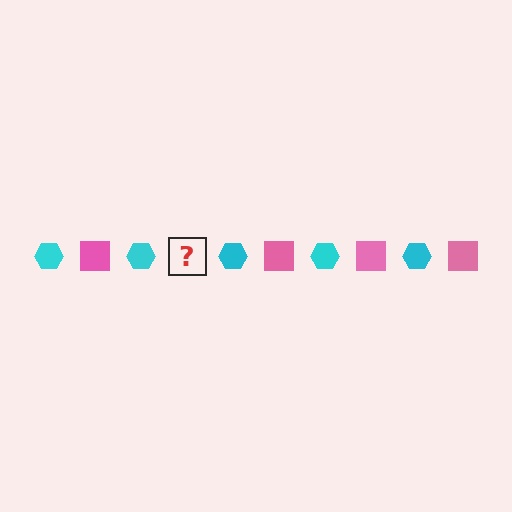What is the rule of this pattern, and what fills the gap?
The rule is that the pattern alternates between cyan hexagon and pink square. The gap should be filled with a pink square.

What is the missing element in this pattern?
The missing element is a pink square.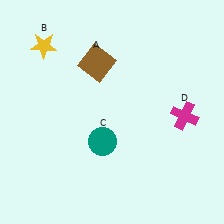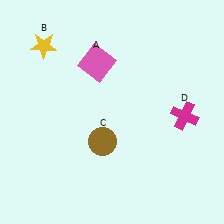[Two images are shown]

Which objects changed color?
A changed from brown to pink. C changed from teal to brown.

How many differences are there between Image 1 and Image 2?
There are 2 differences between the two images.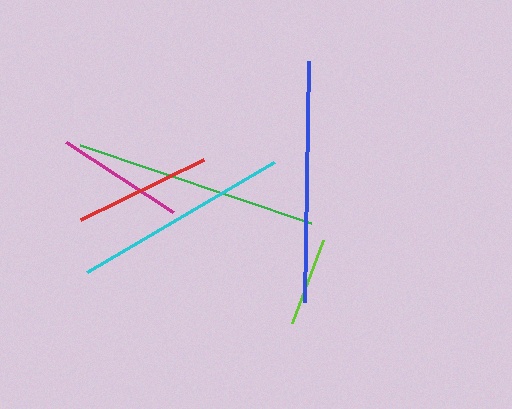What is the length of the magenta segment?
The magenta segment is approximately 128 pixels long.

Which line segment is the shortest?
The lime line is the shortest at approximately 88 pixels.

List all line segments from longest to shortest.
From longest to shortest: green, blue, cyan, red, magenta, lime.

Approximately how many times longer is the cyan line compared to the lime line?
The cyan line is approximately 2.5 times the length of the lime line.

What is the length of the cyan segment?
The cyan segment is approximately 217 pixels long.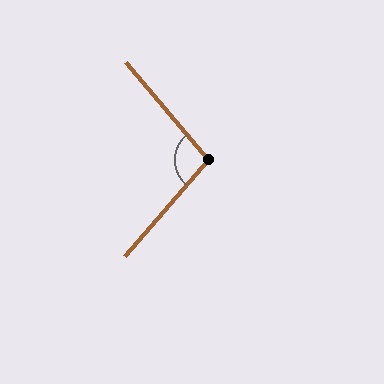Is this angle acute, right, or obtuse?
It is obtuse.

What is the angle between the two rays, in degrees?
Approximately 99 degrees.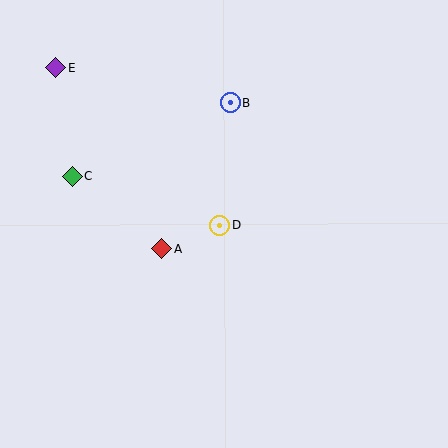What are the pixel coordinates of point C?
Point C is at (72, 176).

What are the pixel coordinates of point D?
Point D is at (220, 225).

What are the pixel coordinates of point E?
Point E is at (56, 67).